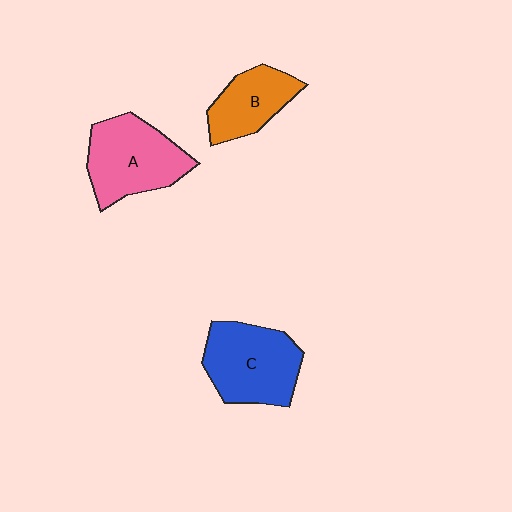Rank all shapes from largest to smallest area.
From largest to smallest: C (blue), A (pink), B (orange).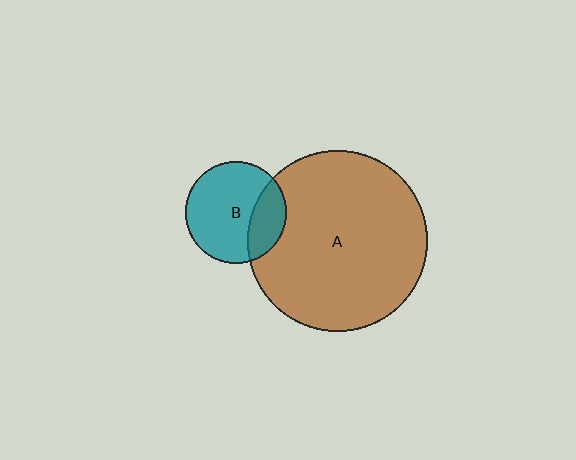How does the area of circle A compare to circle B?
Approximately 3.1 times.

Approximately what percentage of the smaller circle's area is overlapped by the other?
Approximately 25%.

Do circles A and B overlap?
Yes.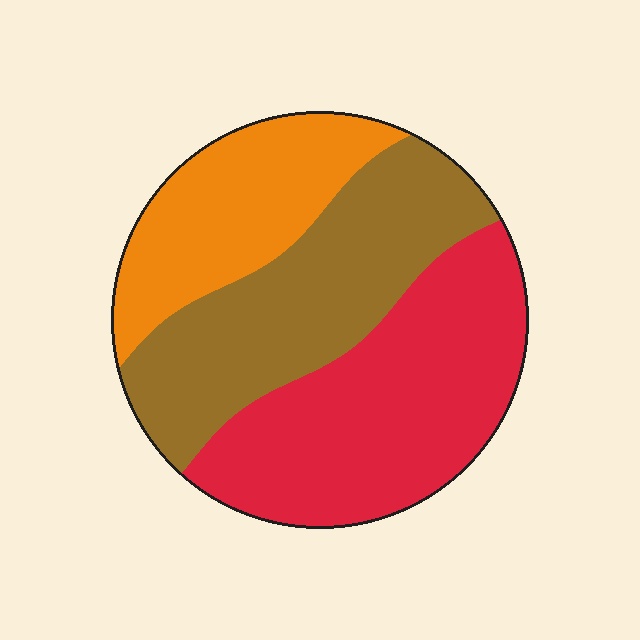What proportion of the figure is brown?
Brown takes up about one third (1/3) of the figure.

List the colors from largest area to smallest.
From largest to smallest: red, brown, orange.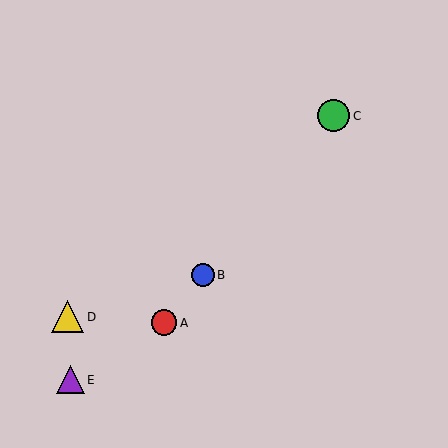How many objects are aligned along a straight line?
3 objects (A, B, C) are aligned along a straight line.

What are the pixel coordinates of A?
Object A is at (164, 323).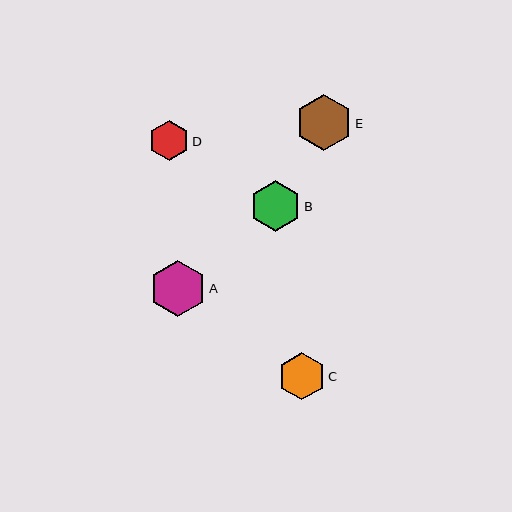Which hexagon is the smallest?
Hexagon D is the smallest with a size of approximately 40 pixels.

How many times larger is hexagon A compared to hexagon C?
Hexagon A is approximately 1.2 times the size of hexagon C.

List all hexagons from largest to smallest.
From largest to smallest: E, A, B, C, D.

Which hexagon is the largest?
Hexagon E is the largest with a size of approximately 57 pixels.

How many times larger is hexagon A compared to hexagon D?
Hexagon A is approximately 1.4 times the size of hexagon D.